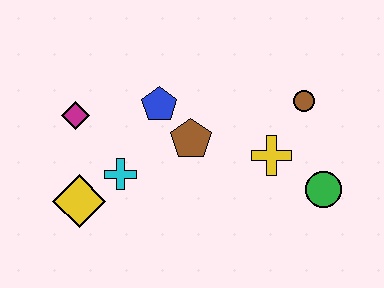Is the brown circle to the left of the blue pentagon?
No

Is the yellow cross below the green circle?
No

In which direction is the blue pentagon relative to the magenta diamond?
The blue pentagon is to the right of the magenta diamond.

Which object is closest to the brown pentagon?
The blue pentagon is closest to the brown pentagon.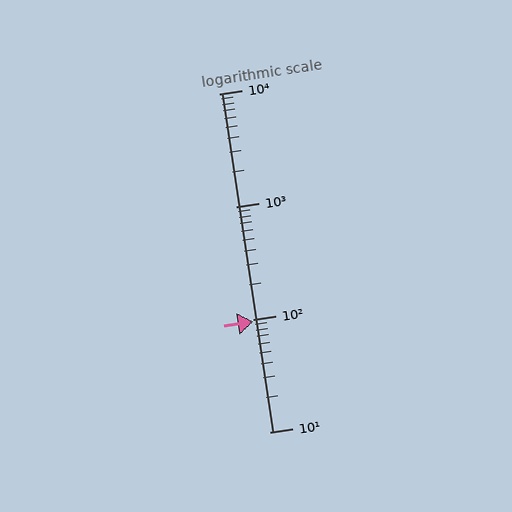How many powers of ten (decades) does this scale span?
The scale spans 3 decades, from 10 to 10000.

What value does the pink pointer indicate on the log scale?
The pointer indicates approximately 95.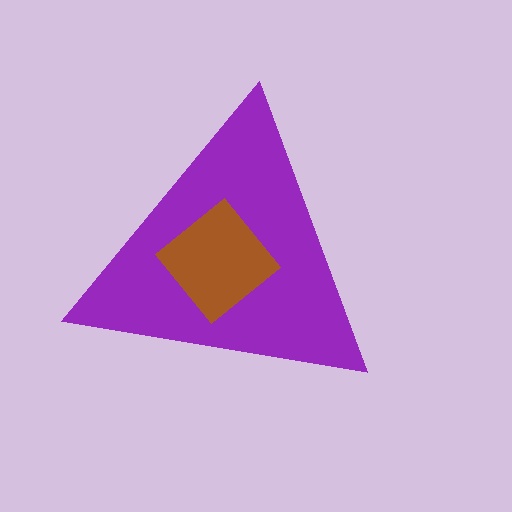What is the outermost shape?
The purple triangle.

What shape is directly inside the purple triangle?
The brown diamond.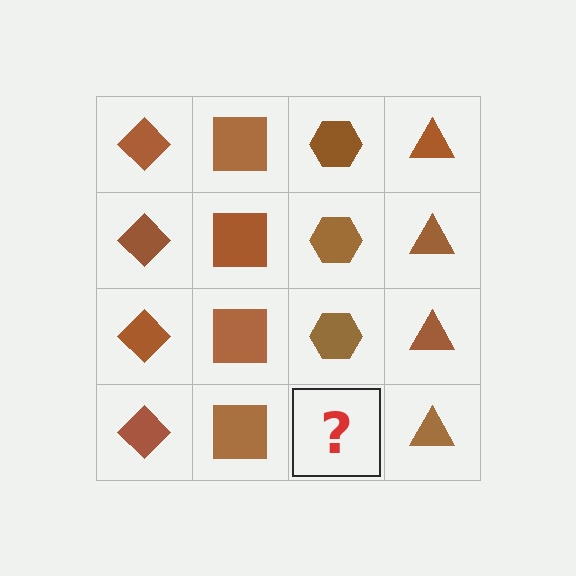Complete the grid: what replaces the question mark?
The question mark should be replaced with a brown hexagon.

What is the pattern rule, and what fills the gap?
The rule is that each column has a consistent shape. The gap should be filled with a brown hexagon.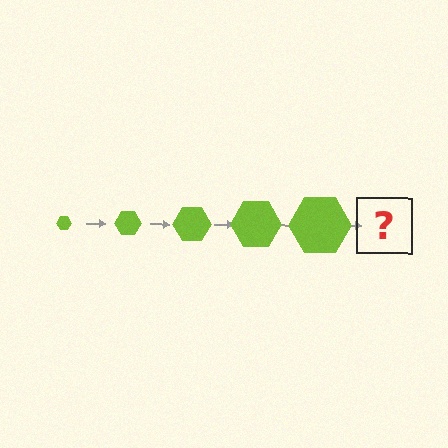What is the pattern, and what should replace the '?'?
The pattern is that the hexagon gets progressively larger each step. The '?' should be a lime hexagon, larger than the previous one.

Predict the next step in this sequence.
The next step is a lime hexagon, larger than the previous one.